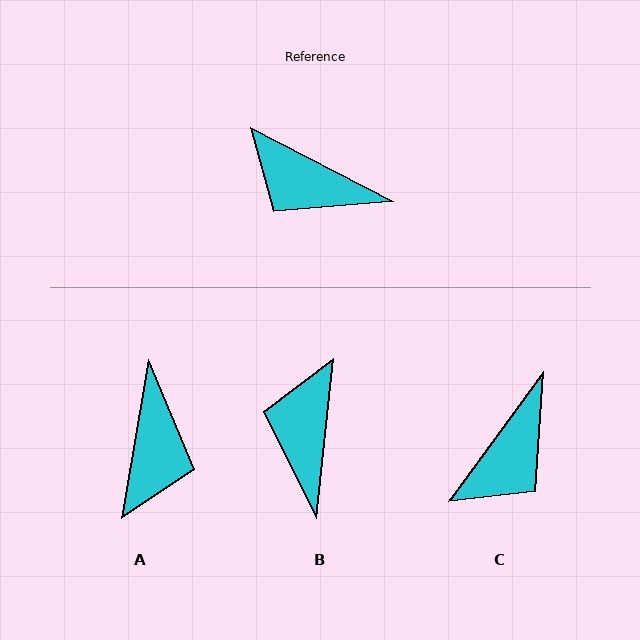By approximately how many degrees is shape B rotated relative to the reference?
Approximately 68 degrees clockwise.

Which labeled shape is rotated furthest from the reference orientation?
A, about 108 degrees away.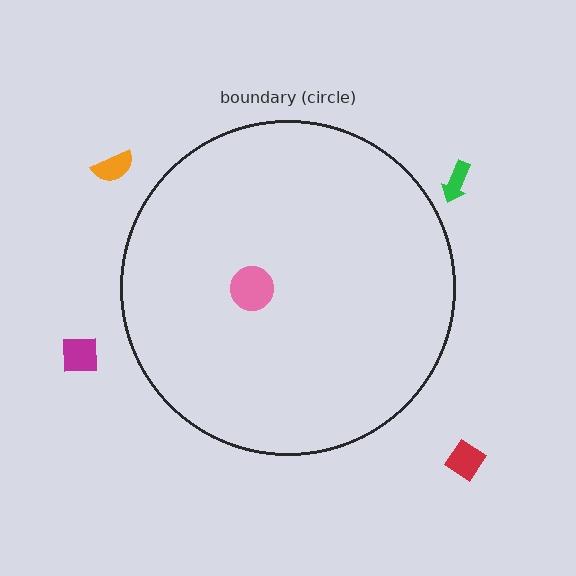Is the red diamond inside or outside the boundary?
Outside.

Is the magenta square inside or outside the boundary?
Outside.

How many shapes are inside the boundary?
1 inside, 4 outside.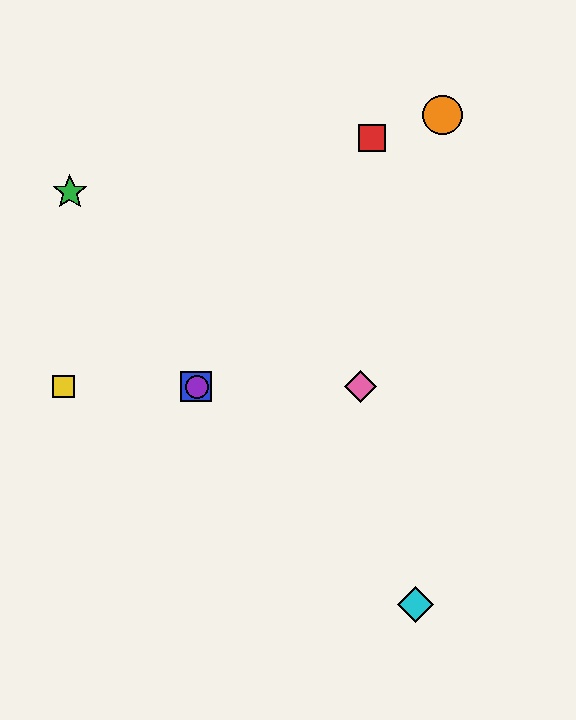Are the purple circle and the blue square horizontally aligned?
Yes, both are at y≈387.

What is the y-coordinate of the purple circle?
The purple circle is at y≈387.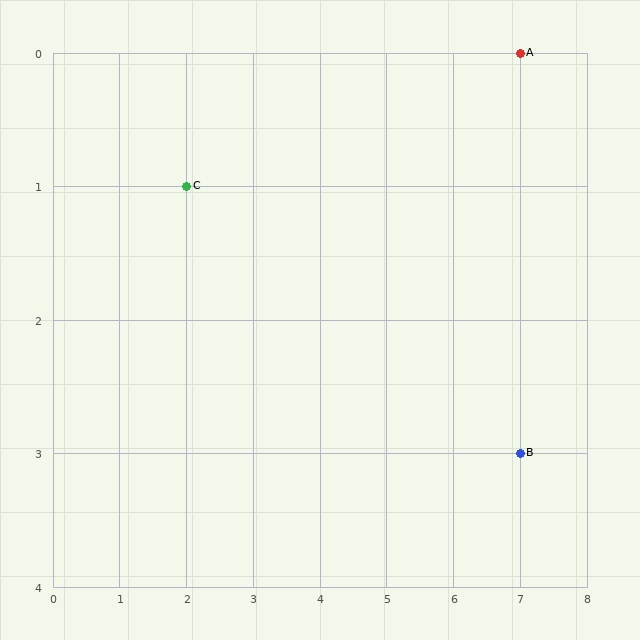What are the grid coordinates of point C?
Point C is at grid coordinates (2, 1).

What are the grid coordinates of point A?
Point A is at grid coordinates (7, 0).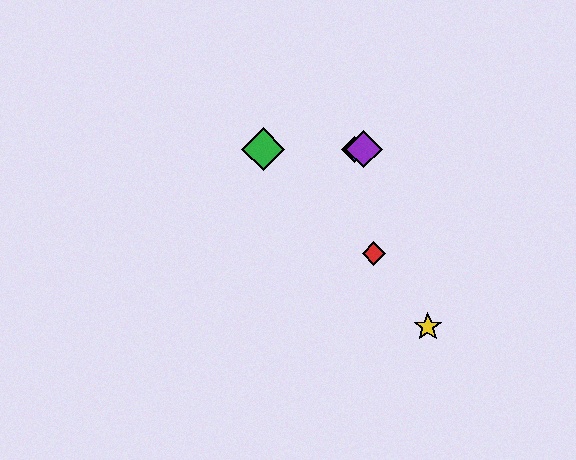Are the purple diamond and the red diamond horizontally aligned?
No, the purple diamond is at y≈149 and the red diamond is at y≈253.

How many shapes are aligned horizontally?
3 shapes (the blue diamond, the green diamond, the purple diamond) are aligned horizontally.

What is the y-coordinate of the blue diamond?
The blue diamond is at y≈149.